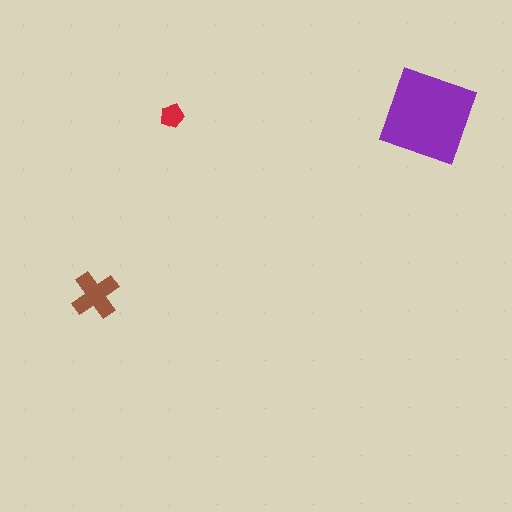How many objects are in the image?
There are 3 objects in the image.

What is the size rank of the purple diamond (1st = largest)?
1st.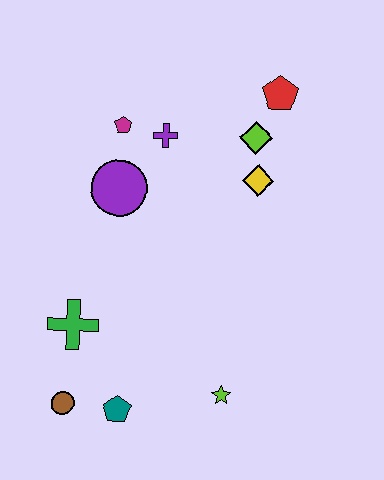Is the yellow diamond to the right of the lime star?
Yes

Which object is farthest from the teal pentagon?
The red pentagon is farthest from the teal pentagon.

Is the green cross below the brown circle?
No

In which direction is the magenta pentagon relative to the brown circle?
The magenta pentagon is above the brown circle.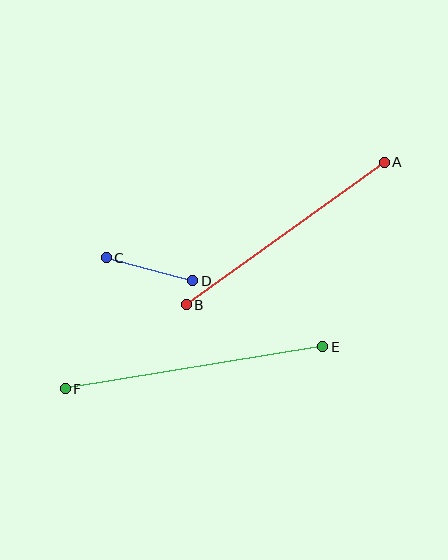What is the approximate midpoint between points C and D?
The midpoint is at approximately (150, 269) pixels.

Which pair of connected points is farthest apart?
Points E and F are farthest apart.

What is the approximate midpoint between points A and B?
The midpoint is at approximately (285, 234) pixels.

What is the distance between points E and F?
The distance is approximately 261 pixels.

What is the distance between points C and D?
The distance is approximately 89 pixels.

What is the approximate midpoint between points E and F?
The midpoint is at approximately (194, 368) pixels.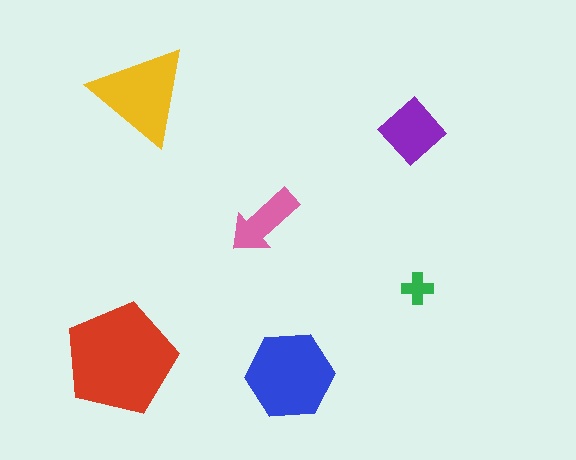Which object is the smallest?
The green cross.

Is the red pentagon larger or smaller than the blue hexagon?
Larger.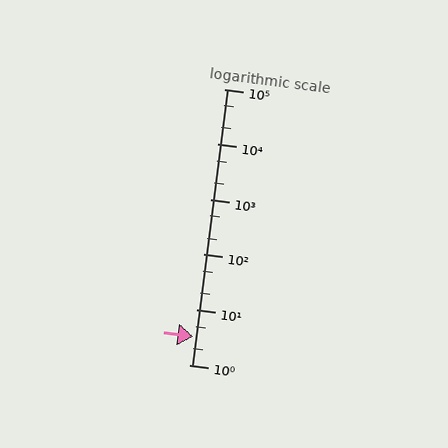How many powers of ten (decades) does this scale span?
The scale spans 5 decades, from 1 to 100000.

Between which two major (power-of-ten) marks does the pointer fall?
The pointer is between 1 and 10.